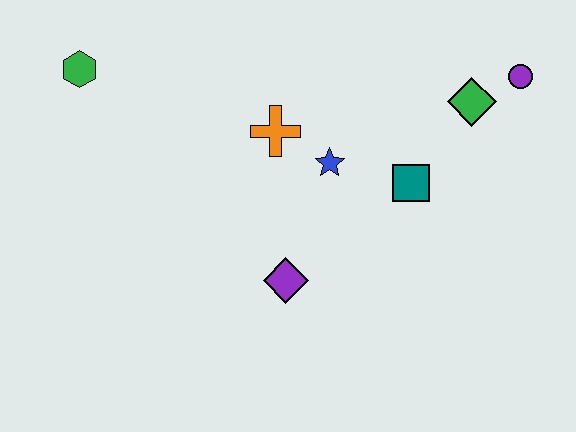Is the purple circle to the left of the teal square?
No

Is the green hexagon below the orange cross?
No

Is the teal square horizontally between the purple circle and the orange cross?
Yes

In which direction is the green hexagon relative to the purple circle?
The green hexagon is to the left of the purple circle.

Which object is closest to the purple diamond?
The blue star is closest to the purple diamond.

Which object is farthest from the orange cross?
The purple circle is farthest from the orange cross.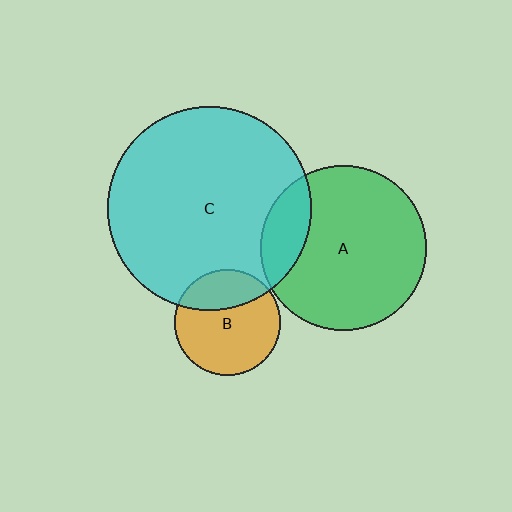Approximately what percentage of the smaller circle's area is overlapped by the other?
Approximately 30%.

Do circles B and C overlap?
Yes.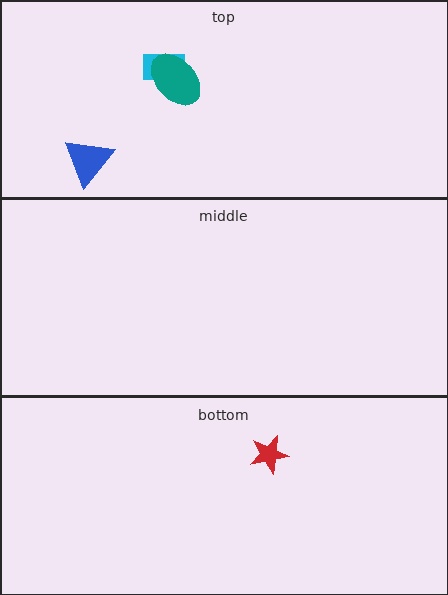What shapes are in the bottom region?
The red star.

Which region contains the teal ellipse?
The top region.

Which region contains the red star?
The bottom region.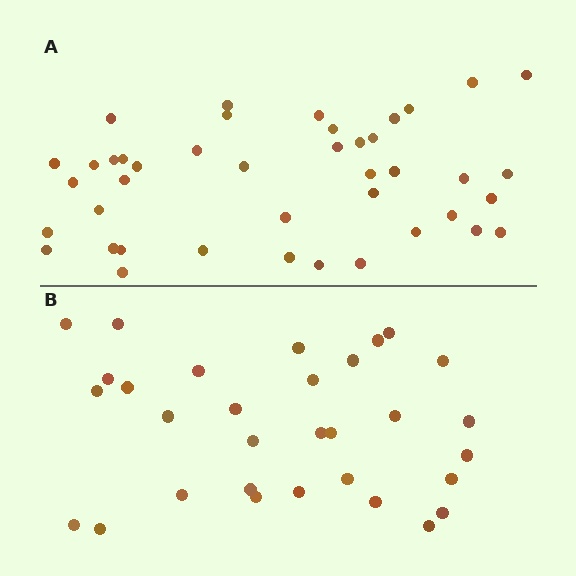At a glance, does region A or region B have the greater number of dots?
Region A (the top region) has more dots.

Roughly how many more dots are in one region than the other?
Region A has roughly 12 or so more dots than region B.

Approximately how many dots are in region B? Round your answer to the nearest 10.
About 30 dots. (The exact count is 31, which rounds to 30.)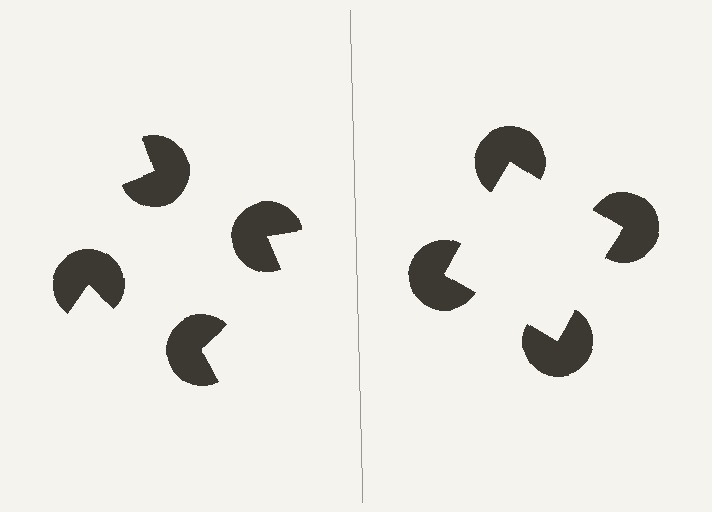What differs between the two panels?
The pac-man discs are positioned identically on both sides; only the wedge orientations differ. On the right they align to a square; on the left they are misaligned.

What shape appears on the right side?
An illusory square.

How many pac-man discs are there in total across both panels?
8 — 4 on each side.